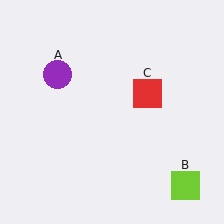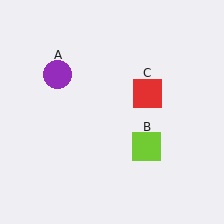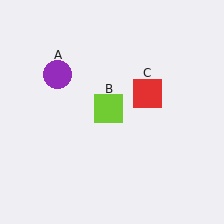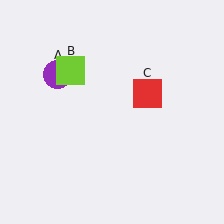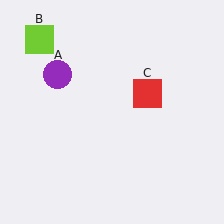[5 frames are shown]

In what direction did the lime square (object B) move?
The lime square (object B) moved up and to the left.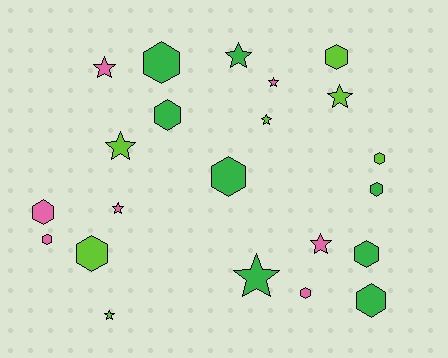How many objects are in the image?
There are 22 objects.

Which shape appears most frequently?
Hexagon, with 12 objects.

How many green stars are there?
There are 2 green stars.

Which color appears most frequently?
Green, with 8 objects.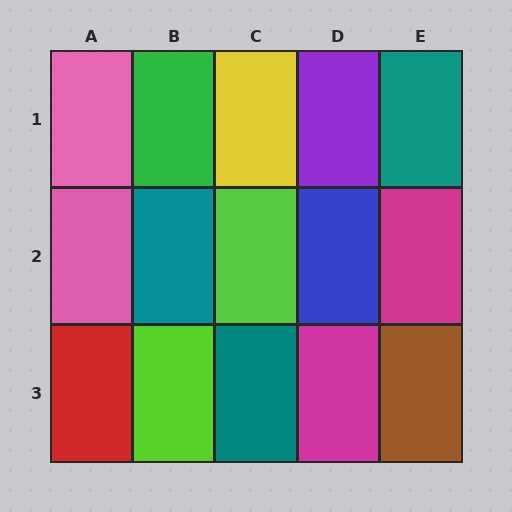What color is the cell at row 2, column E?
Magenta.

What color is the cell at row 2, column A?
Pink.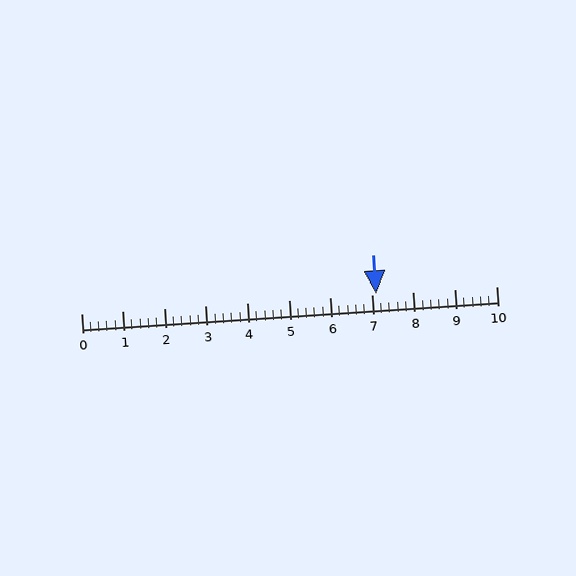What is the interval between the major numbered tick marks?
The major tick marks are spaced 1 units apart.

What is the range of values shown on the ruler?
The ruler shows values from 0 to 10.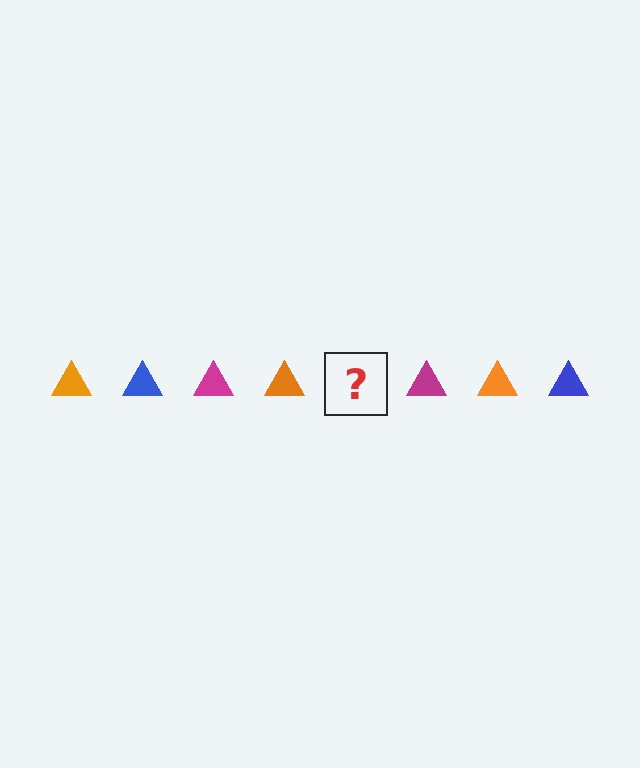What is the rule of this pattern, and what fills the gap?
The rule is that the pattern cycles through orange, blue, magenta triangles. The gap should be filled with a blue triangle.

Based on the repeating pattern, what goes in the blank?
The blank should be a blue triangle.